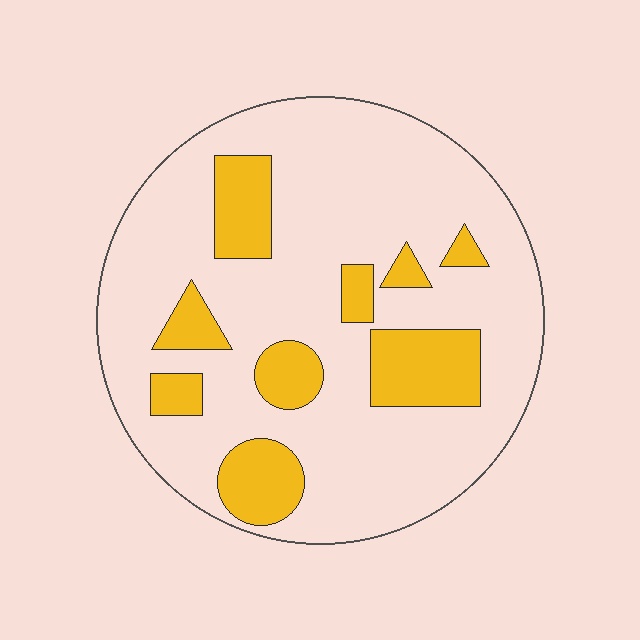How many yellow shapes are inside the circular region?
9.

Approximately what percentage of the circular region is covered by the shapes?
Approximately 20%.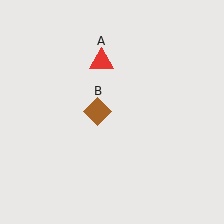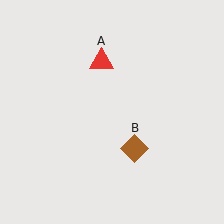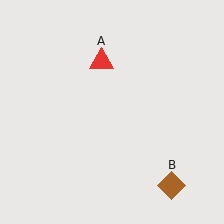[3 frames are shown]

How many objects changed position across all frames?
1 object changed position: brown diamond (object B).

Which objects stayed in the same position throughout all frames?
Red triangle (object A) remained stationary.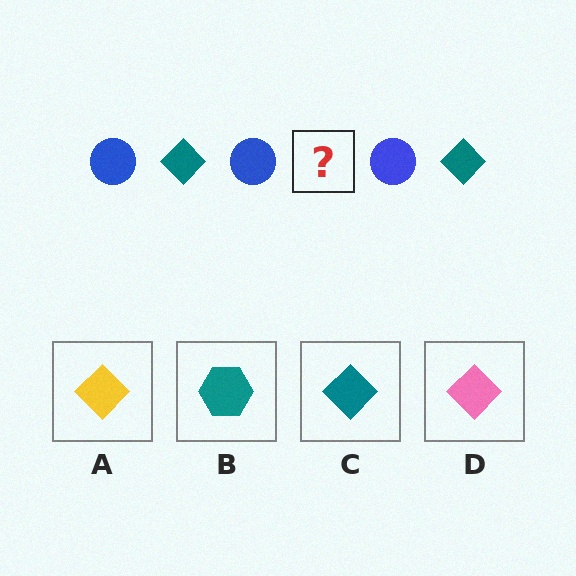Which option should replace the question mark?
Option C.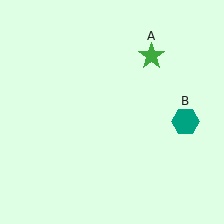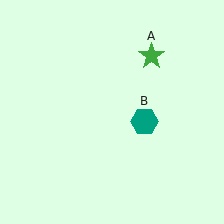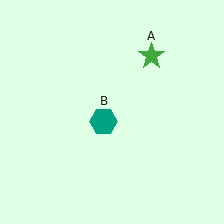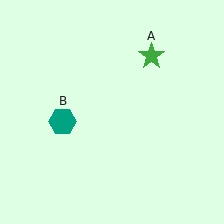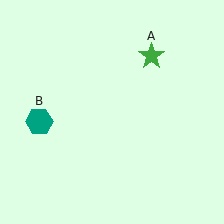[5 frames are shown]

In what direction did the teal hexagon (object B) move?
The teal hexagon (object B) moved left.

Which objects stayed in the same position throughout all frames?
Green star (object A) remained stationary.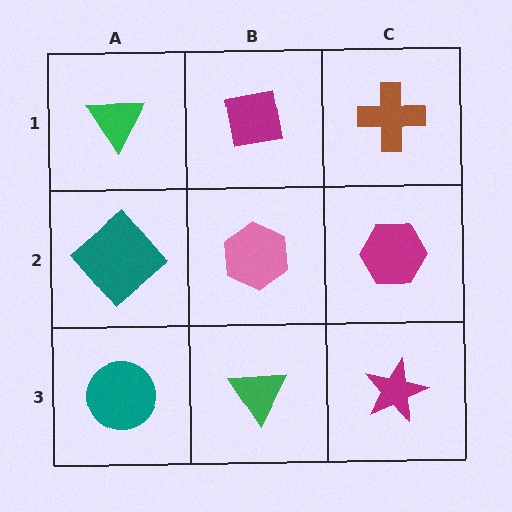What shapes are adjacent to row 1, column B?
A pink hexagon (row 2, column B), a green triangle (row 1, column A), a brown cross (row 1, column C).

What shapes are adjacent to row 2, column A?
A green triangle (row 1, column A), a teal circle (row 3, column A), a pink hexagon (row 2, column B).